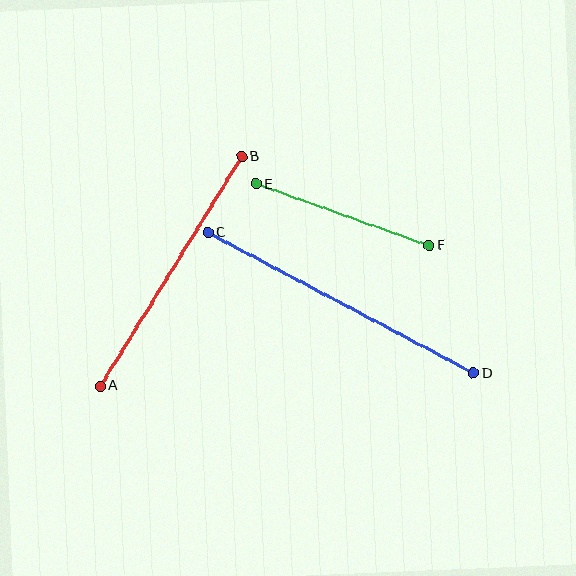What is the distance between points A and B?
The distance is approximately 270 pixels.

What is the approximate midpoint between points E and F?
The midpoint is at approximately (342, 215) pixels.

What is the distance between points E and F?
The distance is approximately 184 pixels.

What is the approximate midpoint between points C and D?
The midpoint is at approximately (341, 303) pixels.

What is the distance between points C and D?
The distance is approximately 301 pixels.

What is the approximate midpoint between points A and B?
The midpoint is at approximately (171, 271) pixels.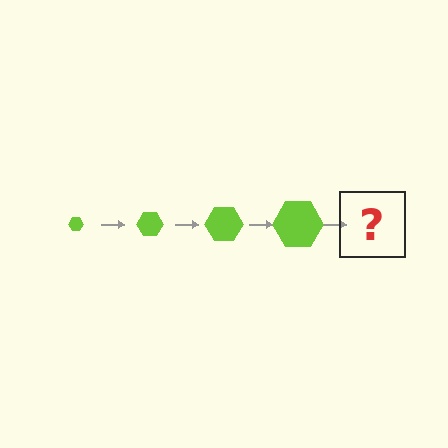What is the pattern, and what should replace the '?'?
The pattern is that the hexagon gets progressively larger each step. The '?' should be a lime hexagon, larger than the previous one.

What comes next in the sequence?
The next element should be a lime hexagon, larger than the previous one.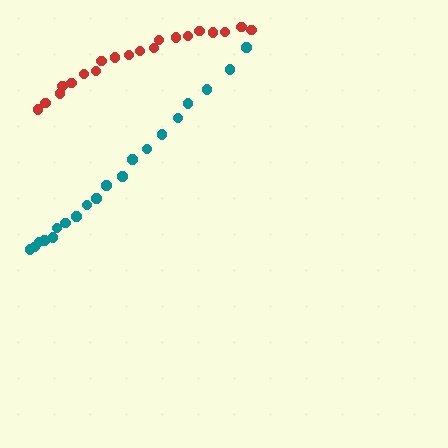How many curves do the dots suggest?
There are 2 distinct paths.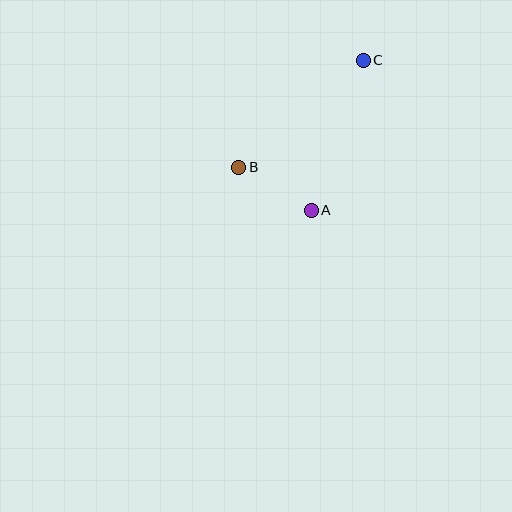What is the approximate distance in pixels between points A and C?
The distance between A and C is approximately 158 pixels.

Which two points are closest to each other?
Points A and B are closest to each other.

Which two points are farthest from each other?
Points B and C are farthest from each other.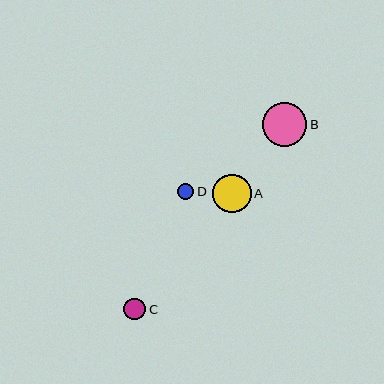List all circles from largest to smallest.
From largest to smallest: B, A, C, D.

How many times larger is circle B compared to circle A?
Circle B is approximately 1.1 times the size of circle A.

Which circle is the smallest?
Circle D is the smallest with a size of approximately 16 pixels.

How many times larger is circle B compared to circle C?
Circle B is approximately 2.0 times the size of circle C.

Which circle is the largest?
Circle B is the largest with a size of approximately 44 pixels.